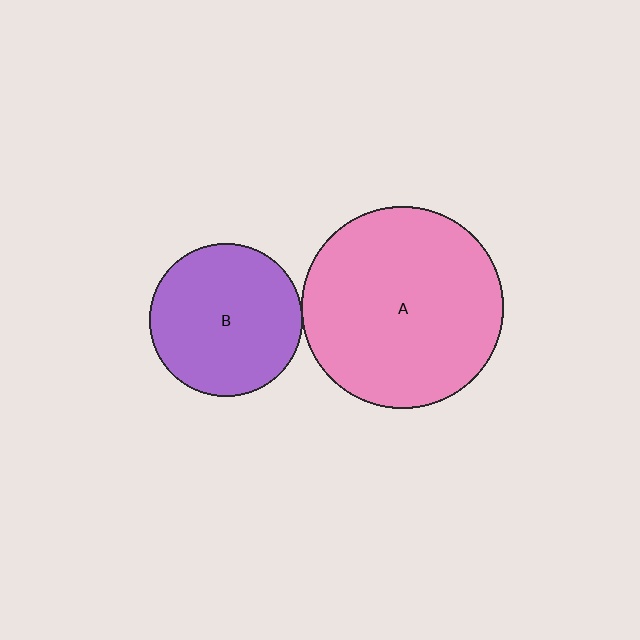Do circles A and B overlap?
Yes.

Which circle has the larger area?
Circle A (pink).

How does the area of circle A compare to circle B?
Approximately 1.8 times.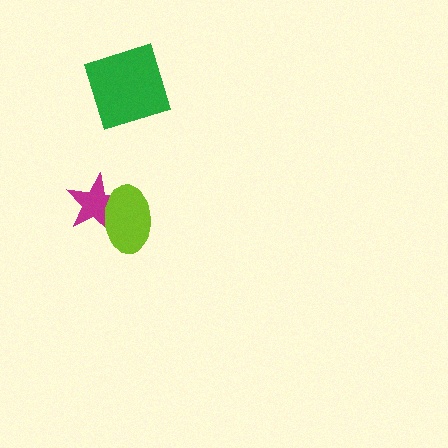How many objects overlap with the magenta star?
1 object overlaps with the magenta star.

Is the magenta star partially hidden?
Yes, it is partially covered by another shape.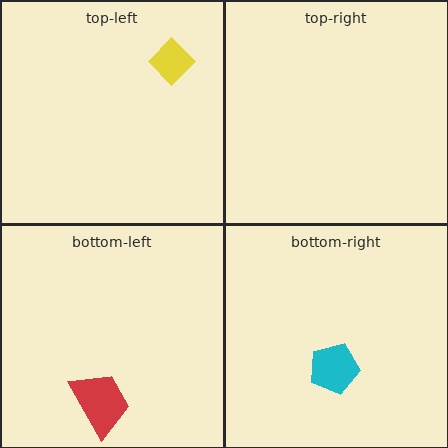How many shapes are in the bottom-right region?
1.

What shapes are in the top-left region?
The yellow diamond.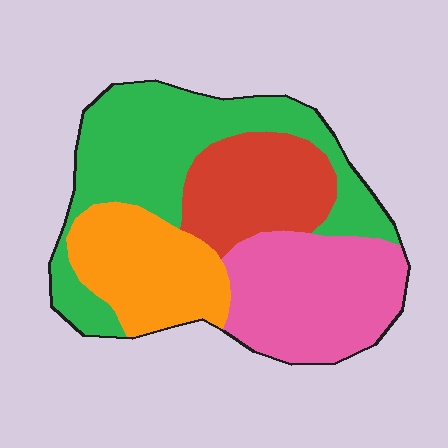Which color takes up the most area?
Green, at roughly 35%.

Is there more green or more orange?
Green.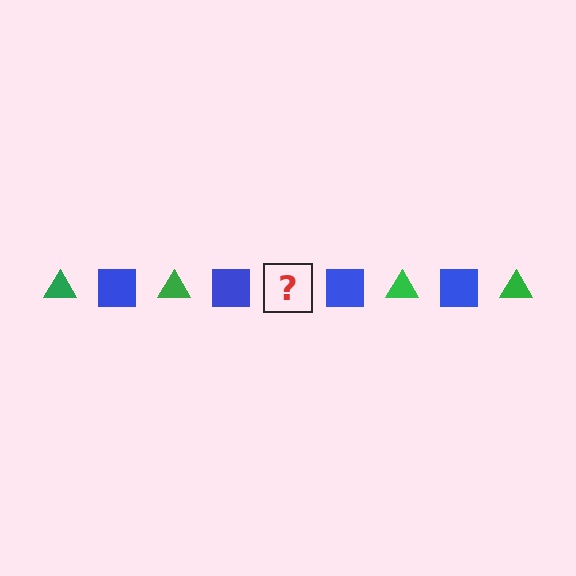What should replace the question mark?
The question mark should be replaced with a green triangle.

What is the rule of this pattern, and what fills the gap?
The rule is that the pattern alternates between green triangle and blue square. The gap should be filled with a green triangle.